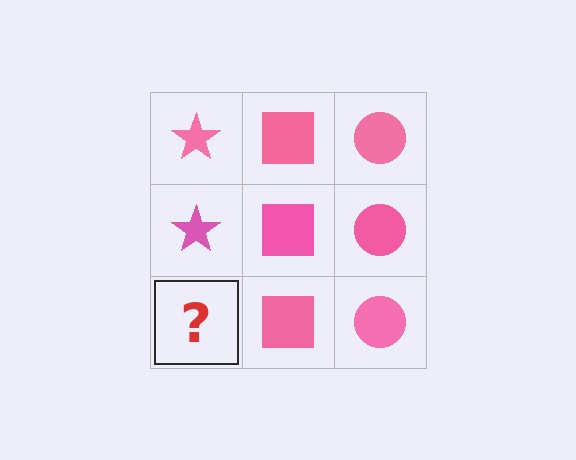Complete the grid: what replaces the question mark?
The question mark should be replaced with a pink star.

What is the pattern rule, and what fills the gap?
The rule is that each column has a consistent shape. The gap should be filled with a pink star.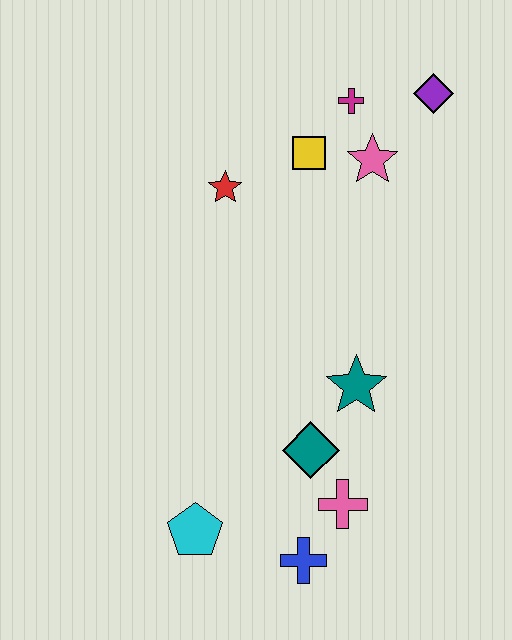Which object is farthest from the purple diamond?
The cyan pentagon is farthest from the purple diamond.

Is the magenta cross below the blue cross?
No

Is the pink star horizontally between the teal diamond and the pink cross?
No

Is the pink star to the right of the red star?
Yes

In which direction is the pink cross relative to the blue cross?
The pink cross is above the blue cross.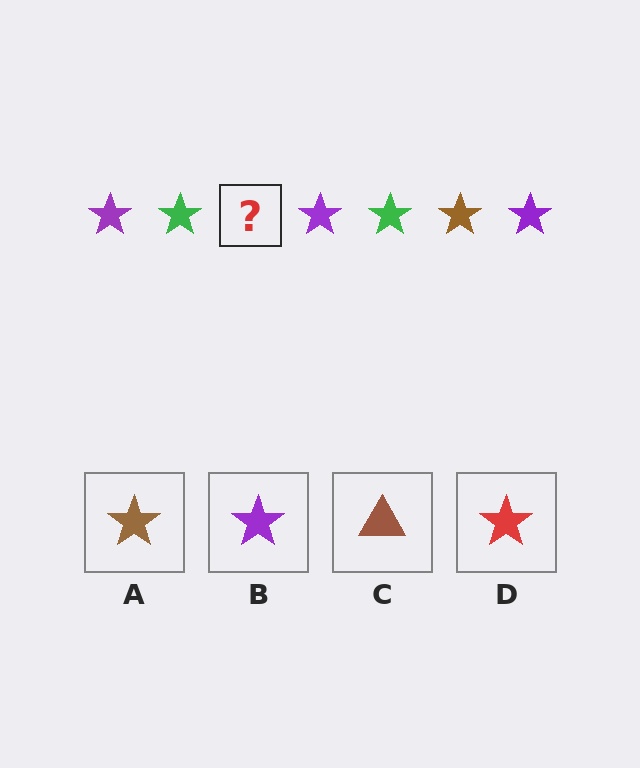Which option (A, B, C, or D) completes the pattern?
A.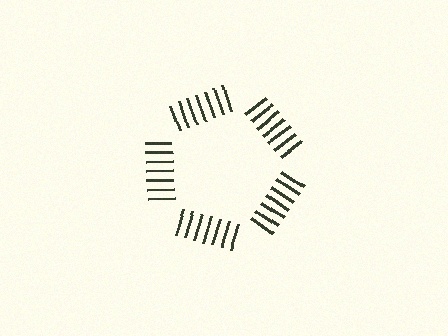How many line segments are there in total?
35 — 7 along each of the 5 edges.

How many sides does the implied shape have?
5 sides — the line-ends trace a pentagon.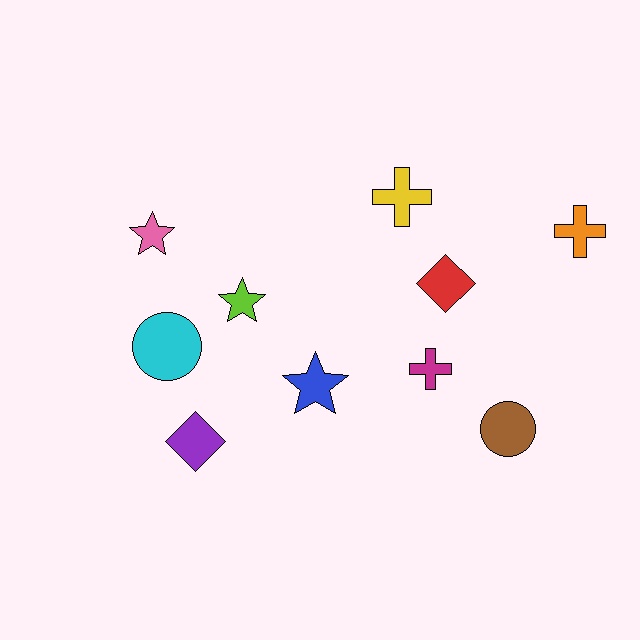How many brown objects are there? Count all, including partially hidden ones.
There is 1 brown object.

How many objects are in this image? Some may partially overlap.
There are 10 objects.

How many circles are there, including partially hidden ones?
There are 2 circles.